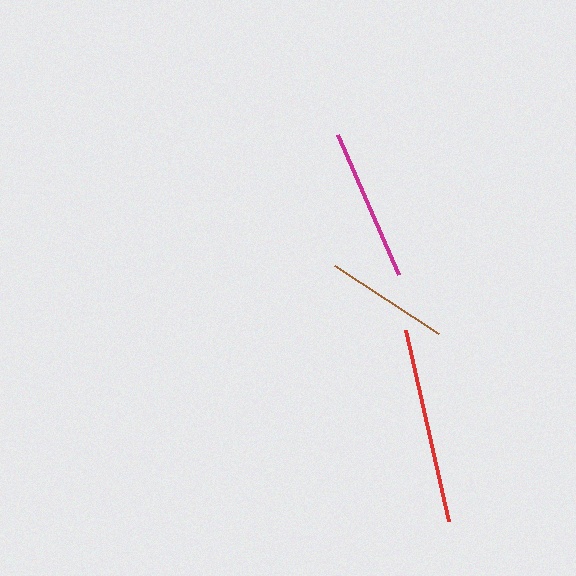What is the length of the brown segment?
The brown segment is approximately 125 pixels long.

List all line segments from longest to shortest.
From longest to shortest: red, magenta, brown.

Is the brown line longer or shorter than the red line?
The red line is longer than the brown line.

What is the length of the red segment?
The red segment is approximately 195 pixels long.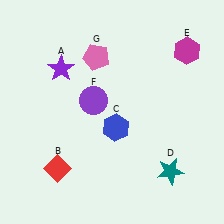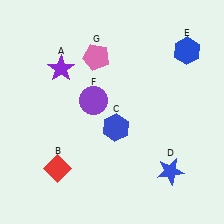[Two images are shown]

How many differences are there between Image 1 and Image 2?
There are 2 differences between the two images.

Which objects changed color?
D changed from teal to blue. E changed from magenta to blue.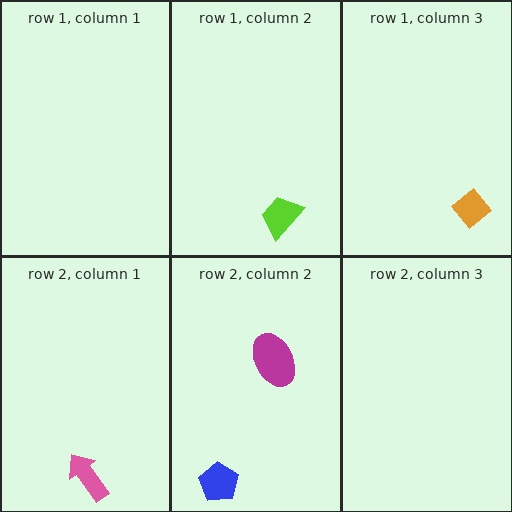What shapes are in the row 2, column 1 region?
The pink arrow.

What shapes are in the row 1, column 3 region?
The orange diamond.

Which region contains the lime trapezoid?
The row 1, column 2 region.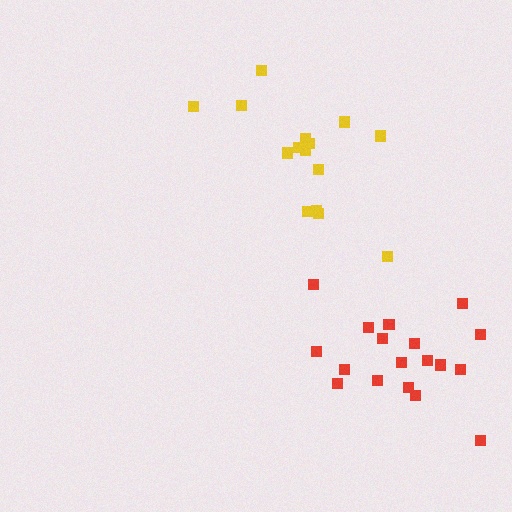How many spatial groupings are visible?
There are 2 spatial groupings.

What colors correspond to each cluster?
The clusters are colored: yellow, red.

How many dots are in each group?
Group 1: 15 dots, Group 2: 18 dots (33 total).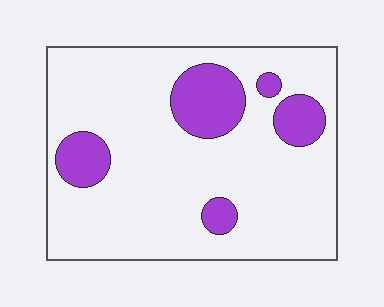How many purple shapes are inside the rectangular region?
5.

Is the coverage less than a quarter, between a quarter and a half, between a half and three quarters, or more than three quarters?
Less than a quarter.